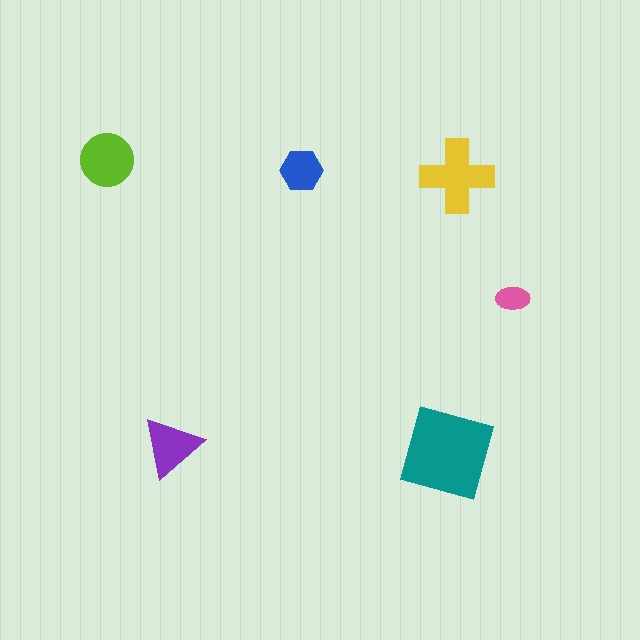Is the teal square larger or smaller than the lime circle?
Larger.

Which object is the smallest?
The pink ellipse.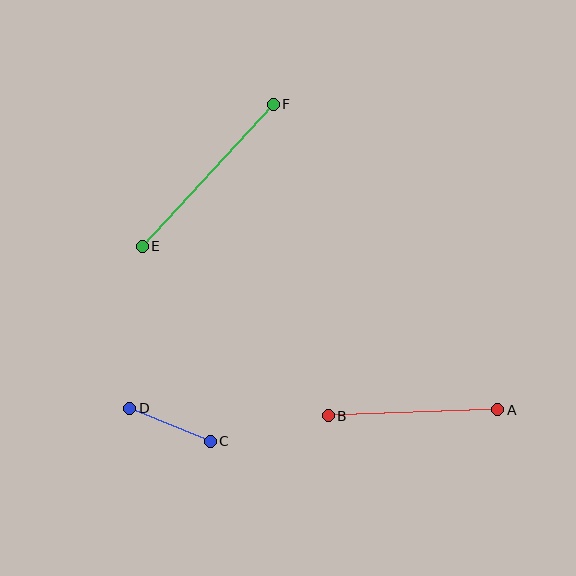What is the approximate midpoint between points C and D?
The midpoint is at approximately (170, 425) pixels.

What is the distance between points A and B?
The distance is approximately 170 pixels.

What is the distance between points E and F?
The distance is approximately 193 pixels.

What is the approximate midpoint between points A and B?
The midpoint is at approximately (413, 413) pixels.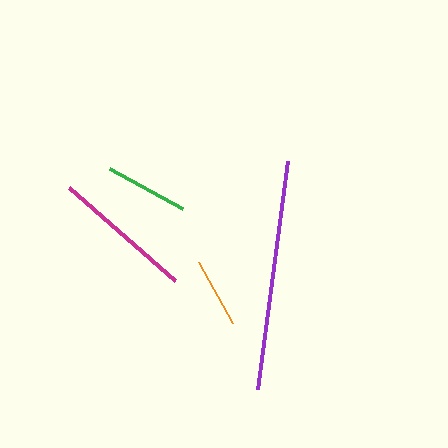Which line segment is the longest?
The purple line is the longest at approximately 229 pixels.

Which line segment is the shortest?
The orange line is the shortest at approximately 69 pixels.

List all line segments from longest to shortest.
From longest to shortest: purple, magenta, green, orange.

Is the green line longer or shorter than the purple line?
The purple line is longer than the green line.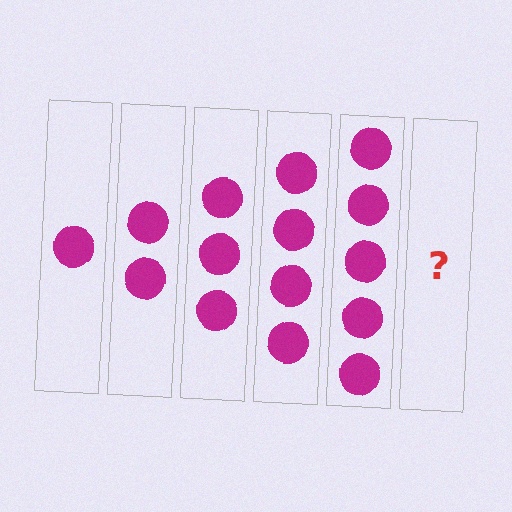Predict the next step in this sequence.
The next step is 6 circles.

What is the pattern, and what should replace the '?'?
The pattern is that each step adds one more circle. The '?' should be 6 circles.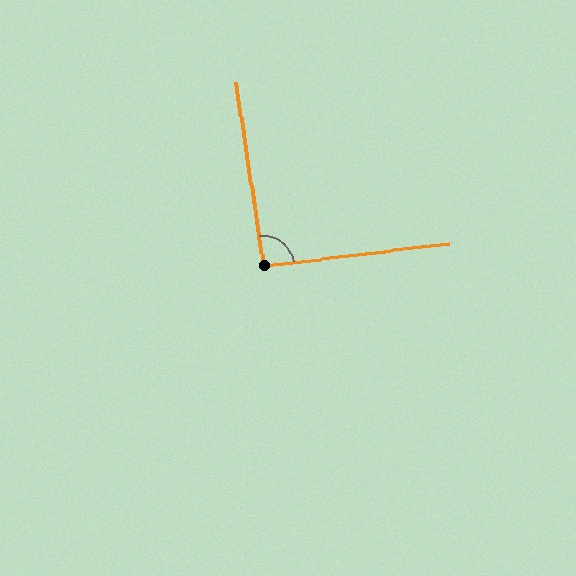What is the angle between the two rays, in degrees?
Approximately 92 degrees.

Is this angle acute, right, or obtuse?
It is approximately a right angle.